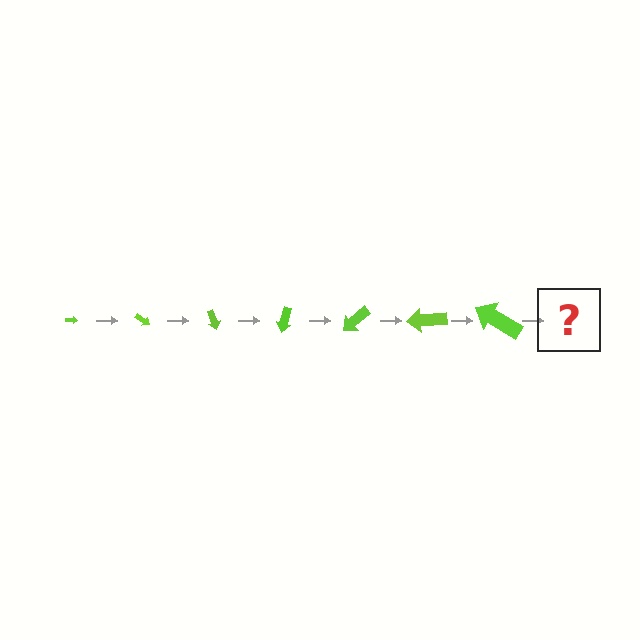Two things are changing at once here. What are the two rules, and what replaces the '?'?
The two rules are that the arrow grows larger each step and it rotates 35 degrees each step. The '?' should be an arrow, larger than the previous one and rotated 245 degrees from the start.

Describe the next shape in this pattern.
It should be an arrow, larger than the previous one and rotated 245 degrees from the start.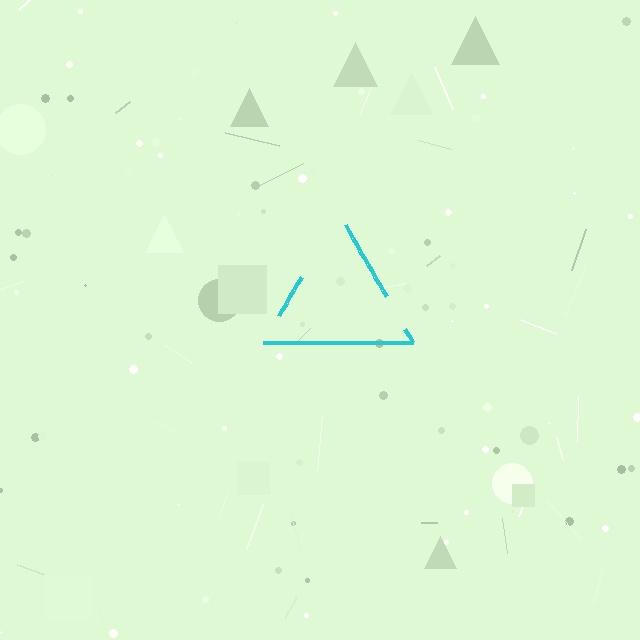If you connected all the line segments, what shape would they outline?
They would outline a triangle.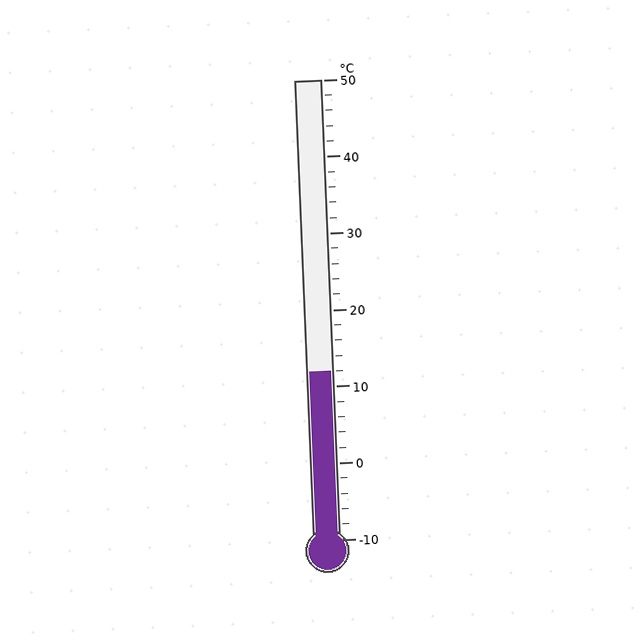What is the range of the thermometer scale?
The thermometer scale ranges from -10°C to 50°C.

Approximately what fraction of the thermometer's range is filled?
The thermometer is filled to approximately 35% of its range.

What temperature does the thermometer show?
The thermometer shows approximately 12°C.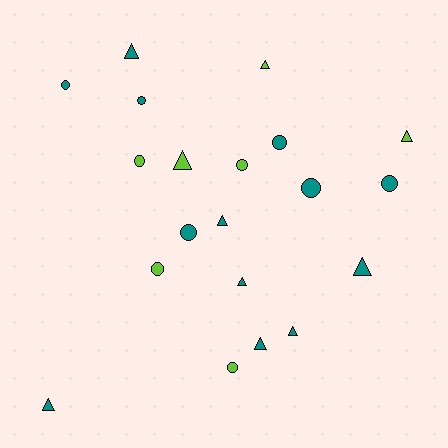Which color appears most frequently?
Teal, with 13 objects.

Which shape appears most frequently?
Circle, with 10 objects.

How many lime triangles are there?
There are 3 lime triangles.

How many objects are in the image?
There are 20 objects.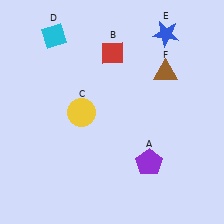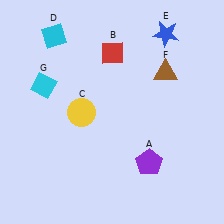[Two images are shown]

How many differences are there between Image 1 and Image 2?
There is 1 difference between the two images.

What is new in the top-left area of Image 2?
A cyan diamond (G) was added in the top-left area of Image 2.